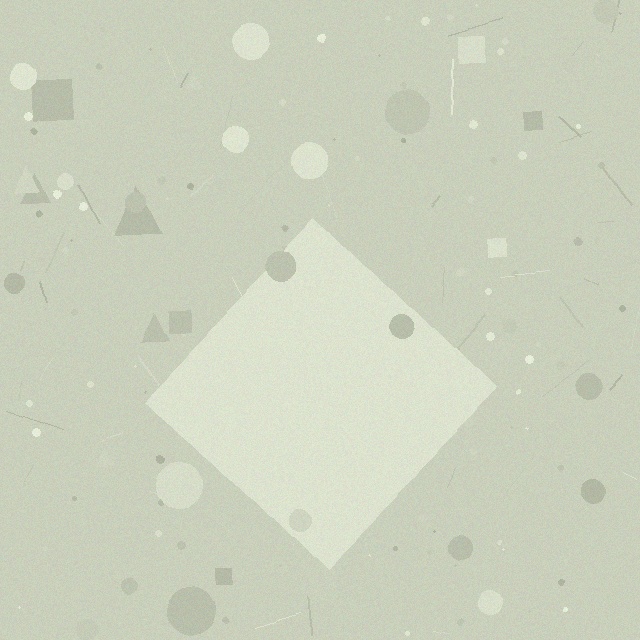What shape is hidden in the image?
A diamond is hidden in the image.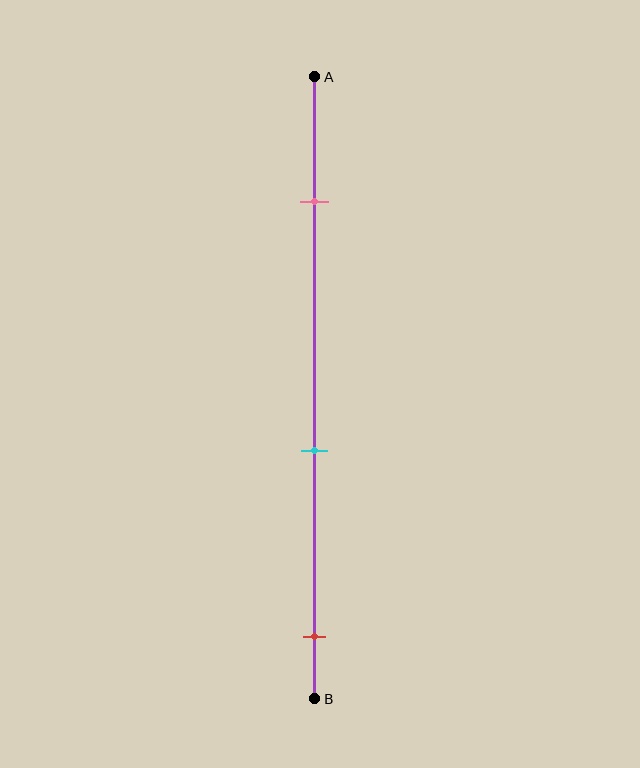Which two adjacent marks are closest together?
The cyan and red marks are the closest adjacent pair.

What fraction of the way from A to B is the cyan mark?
The cyan mark is approximately 60% (0.6) of the way from A to B.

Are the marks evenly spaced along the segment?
Yes, the marks are approximately evenly spaced.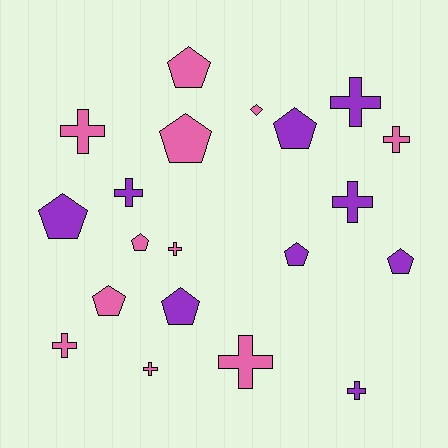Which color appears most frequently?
Pink, with 11 objects.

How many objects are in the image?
There are 20 objects.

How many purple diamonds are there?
There are no purple diamonds.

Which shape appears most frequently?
Cross, with 10 objects.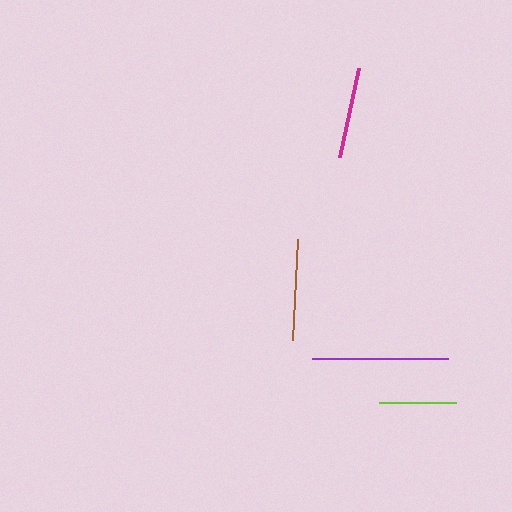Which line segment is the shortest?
The lime line is the shortest at approximately 77 pixels.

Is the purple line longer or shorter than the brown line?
The purple line is longer than the brown line.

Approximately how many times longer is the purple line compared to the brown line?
The purple line is approximately 1.3 times the length of the brown line.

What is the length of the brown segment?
The brown segment is approximately 101 pixels long.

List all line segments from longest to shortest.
From longest to shortest: purple, brown, magenta, lime.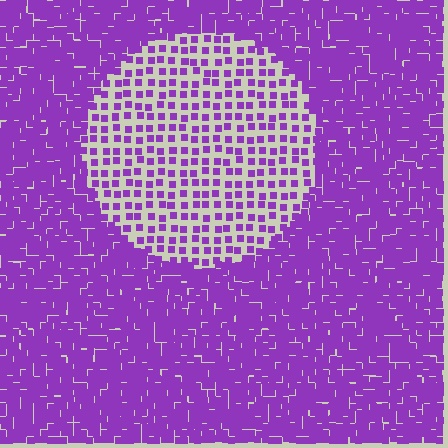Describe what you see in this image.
The image contains small purple elements arranged at two different densities. A circle-shaped region is visible where the elements are less densely packed than the surrounding area.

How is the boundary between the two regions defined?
The boundary is defined by a change in element density (approximately 2.7x ratio). All elements are the same color, size, and shape.